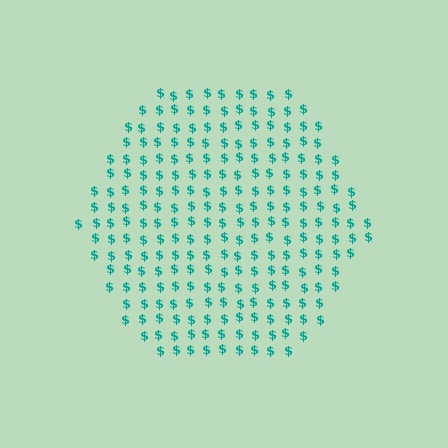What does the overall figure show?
The overall figure shows a hexagon.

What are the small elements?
The small elements are dollar signs.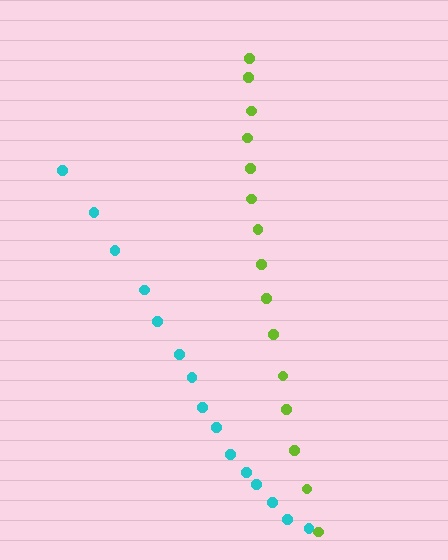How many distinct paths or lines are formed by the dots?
There are 2 distinct paths.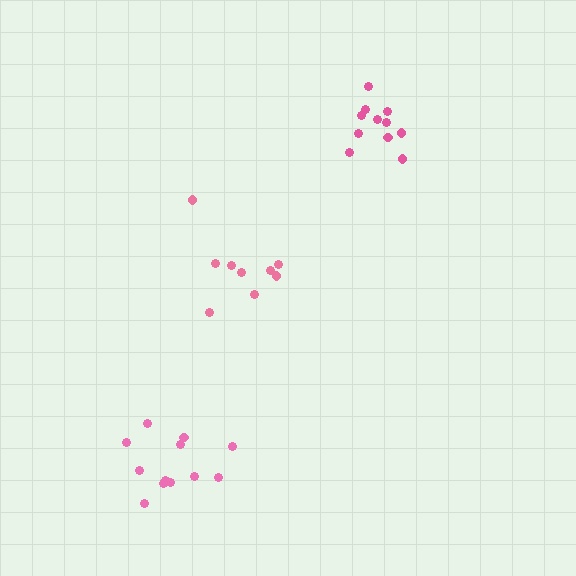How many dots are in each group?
Group 1: 9 dots, Group 2: 12 dots, Group 3: 11 dots (32 total).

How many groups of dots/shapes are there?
There are 3 groups.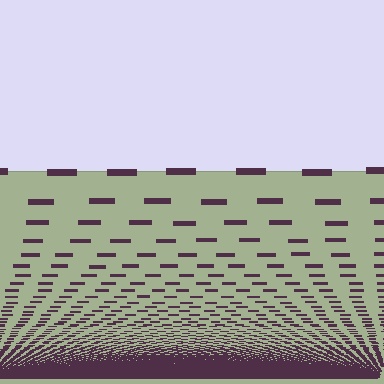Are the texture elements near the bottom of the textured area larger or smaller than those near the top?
Smaller. The gradient is inverted — elements near the bottom are smaller and denser.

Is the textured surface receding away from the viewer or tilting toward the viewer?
The surface appears to tilt toward the viewer. Texture elements get larger and sparser toward the top.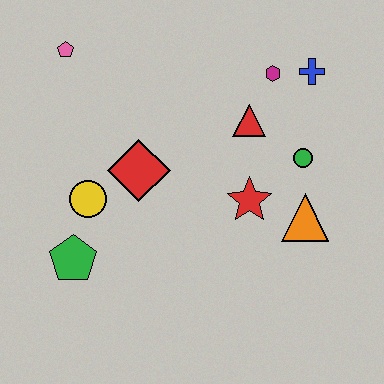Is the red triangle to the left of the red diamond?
No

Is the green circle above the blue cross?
No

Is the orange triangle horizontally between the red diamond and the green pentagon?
No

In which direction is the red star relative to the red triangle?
The red star is below the red triangle.